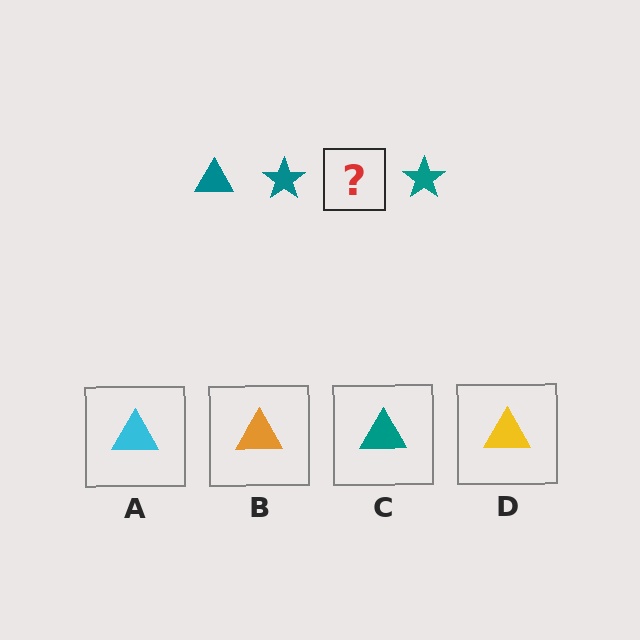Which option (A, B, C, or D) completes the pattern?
C.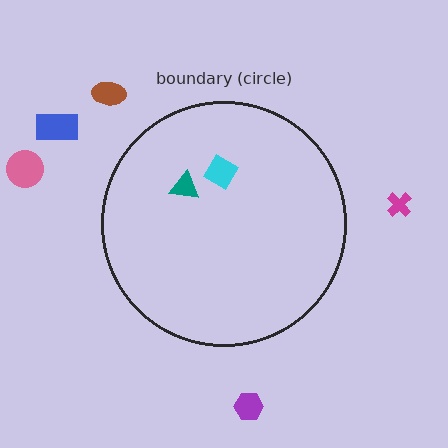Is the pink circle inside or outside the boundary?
Outside.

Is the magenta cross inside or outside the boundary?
Outside.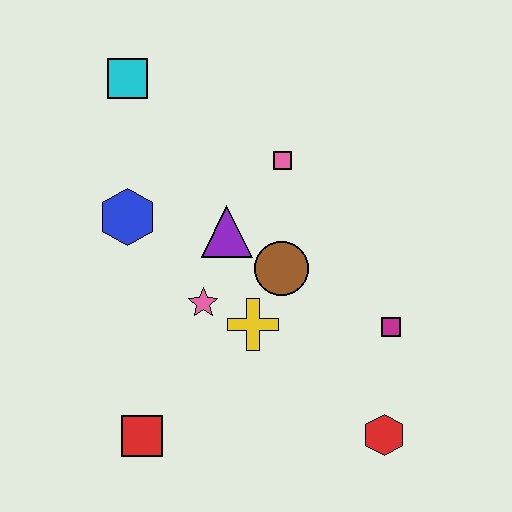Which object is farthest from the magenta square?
The cyan square is farthest from the magenta square.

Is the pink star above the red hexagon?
Yes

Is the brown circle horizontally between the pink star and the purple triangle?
No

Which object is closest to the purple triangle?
The brown circle is closest to the purple triangle.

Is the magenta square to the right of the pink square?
Yes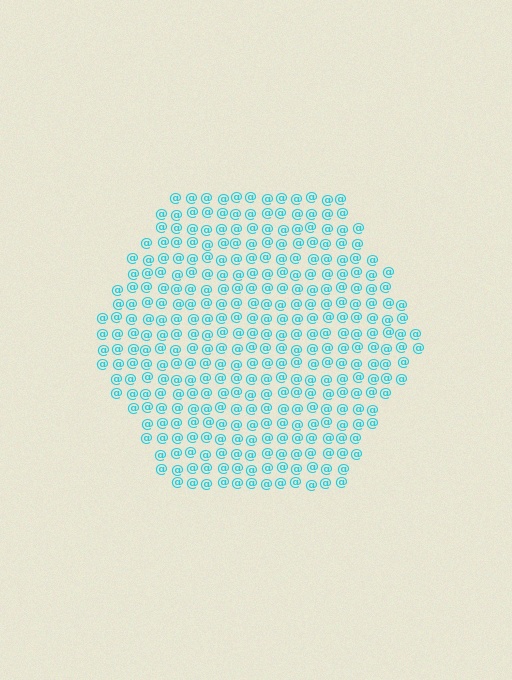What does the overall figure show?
The overall figure shows a hexagon.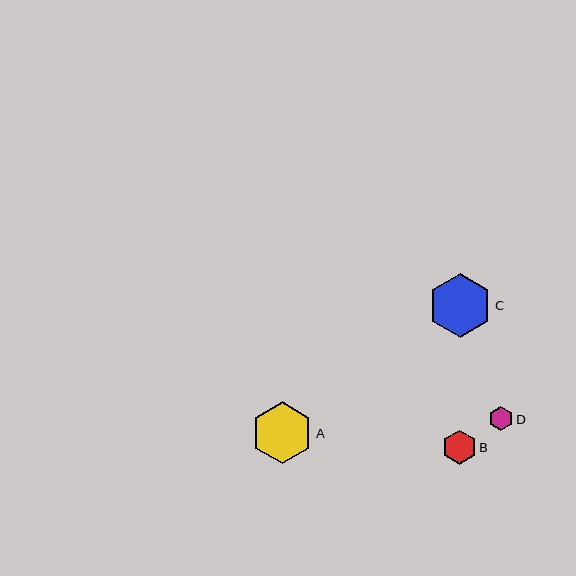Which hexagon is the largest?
Hexagon C is the largest with a size of approximately 64 pixels.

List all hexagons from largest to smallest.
From largest to smallest: C, A, B, D.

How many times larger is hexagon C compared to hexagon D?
Hexagon C is approximately 2.6 times the size of hexagon D.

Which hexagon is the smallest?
Hexagon D is the smallest with a size of approximately 25 pixels.